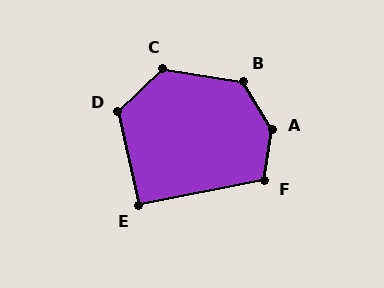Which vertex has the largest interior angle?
A, at approximately 142 degrees.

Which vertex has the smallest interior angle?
E, at approximately 92 degrees.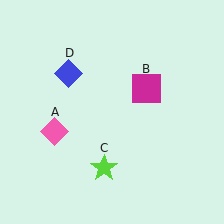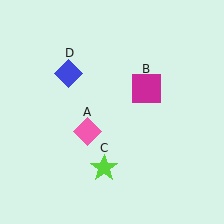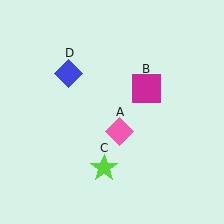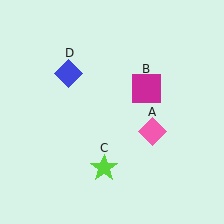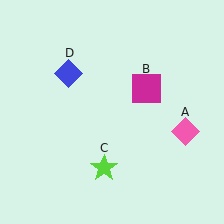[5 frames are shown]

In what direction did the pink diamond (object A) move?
The pink diamond (object A) moved right.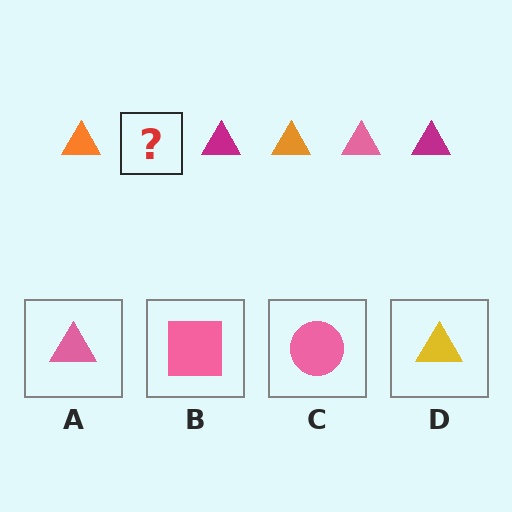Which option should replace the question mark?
Option A.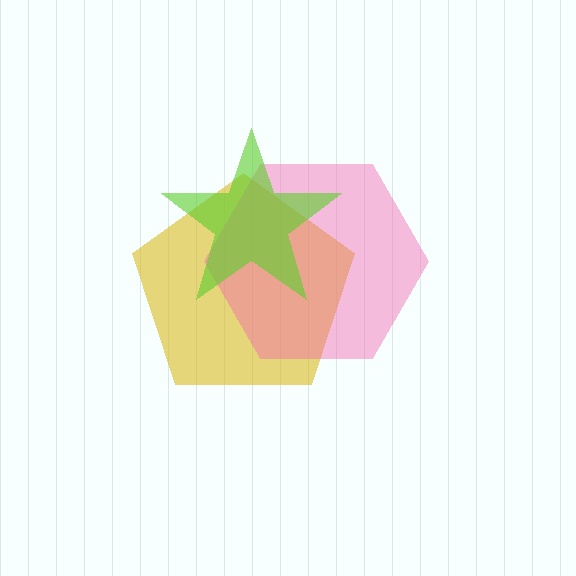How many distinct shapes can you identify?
There are 3 distinct shapes: a yellow pentagon, a pink hexagon, a lime star.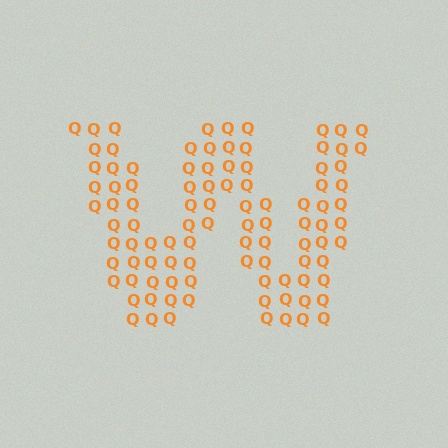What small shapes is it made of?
It is made of small letter Q's.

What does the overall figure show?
The overall figure shows the letter W.